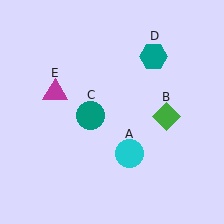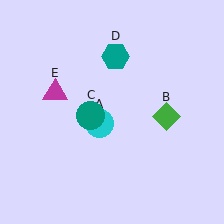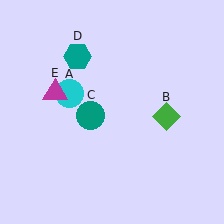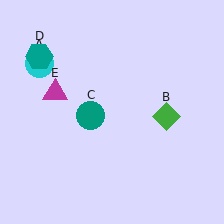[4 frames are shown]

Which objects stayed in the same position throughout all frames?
Green diamond (object B) and teal circle (object C) and magenta triangle (object E) remained stationary.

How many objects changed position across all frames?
2 objects changed position: cyan circle (object A), teal hexagon (object D).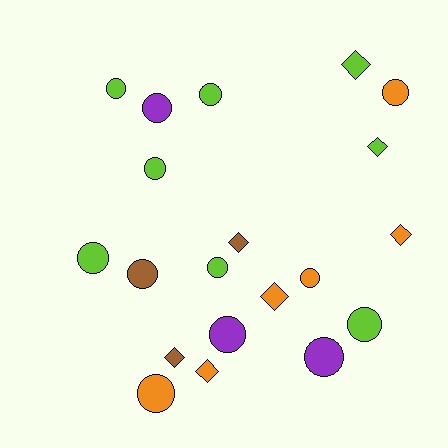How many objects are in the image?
There are 20 objects.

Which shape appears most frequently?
Circle, with 13 objects.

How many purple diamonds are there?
There are no purple diamonds.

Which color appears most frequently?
Lime, with 8 objects.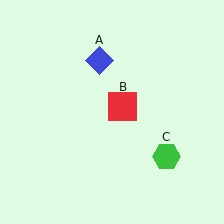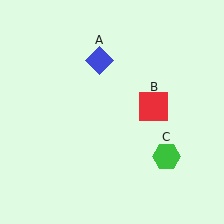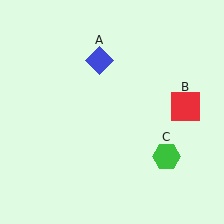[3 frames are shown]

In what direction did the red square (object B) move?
The red square (object B) moved right.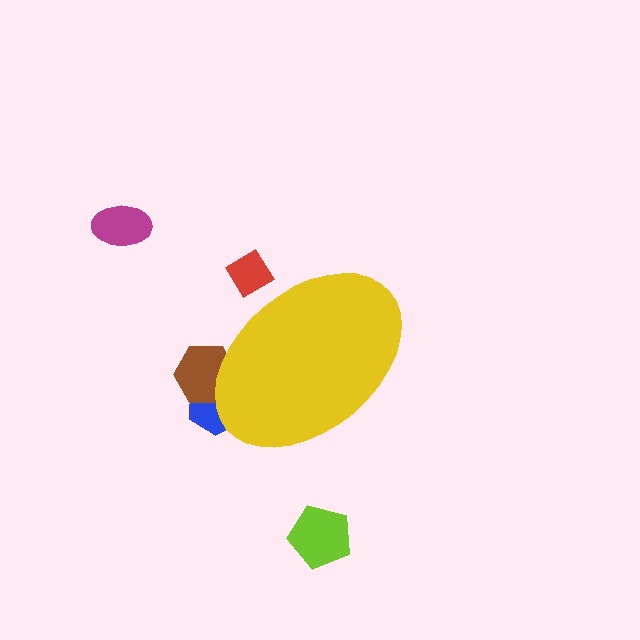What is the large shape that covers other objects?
A yellow ellipse.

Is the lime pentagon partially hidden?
No, the lime pentagon is fully visible.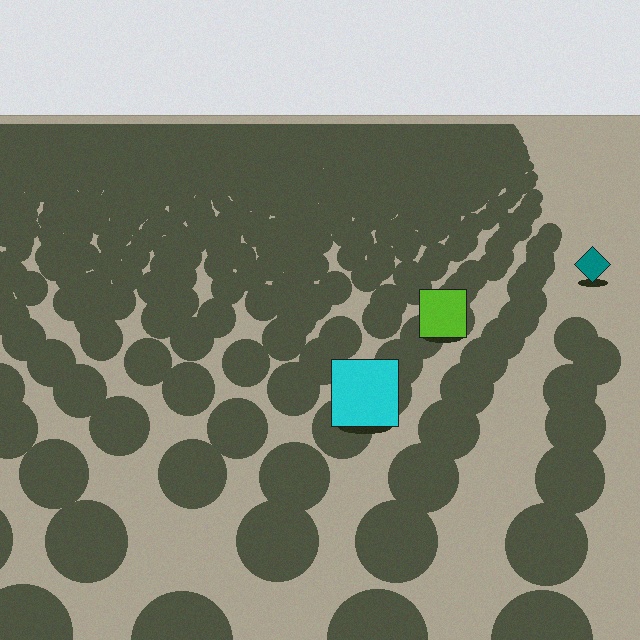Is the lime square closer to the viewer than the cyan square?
No. The cyan square is closer — you can tell from the texture gradient: the ground texture is coarser near it.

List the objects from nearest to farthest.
From nearest to farthest: the cyan square, the lime square, the teal diamond.